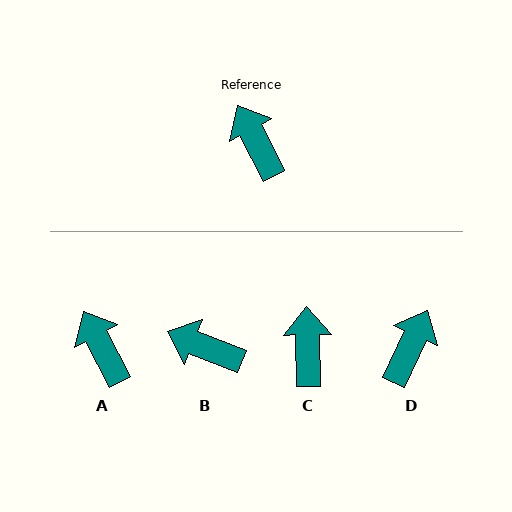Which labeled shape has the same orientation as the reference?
A.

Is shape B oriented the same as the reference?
No, it is off by about 41 degrees.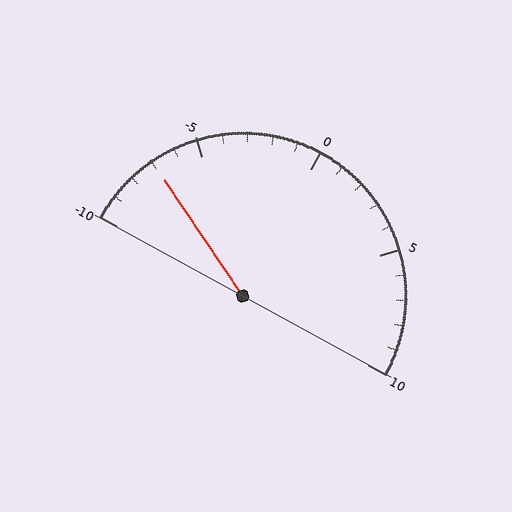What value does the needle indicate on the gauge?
The needle indicates approximately -7.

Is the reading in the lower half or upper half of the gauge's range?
The reading is in the lower half of the range (-10 to 10).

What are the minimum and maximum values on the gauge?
The gauge ranges from -10 to 10.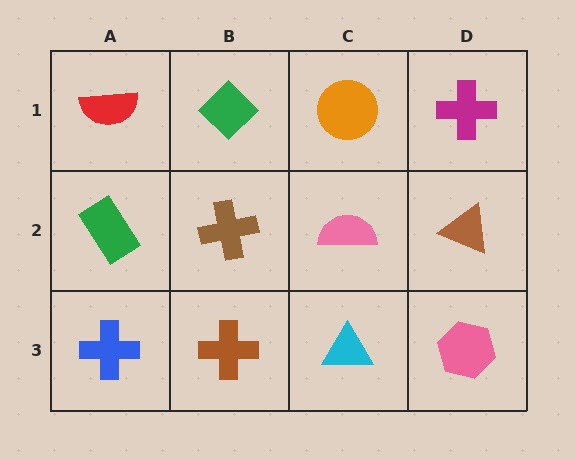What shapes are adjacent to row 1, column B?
A brown cross (row 2, column B), a red semicircle (row 1, column A), an orange circle (row 1, column C).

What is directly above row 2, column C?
An orange circle.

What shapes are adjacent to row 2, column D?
A magenta cross (row 1, column D), a pink hexagon (row 3, column D), a pink semicircle (row 2, column C).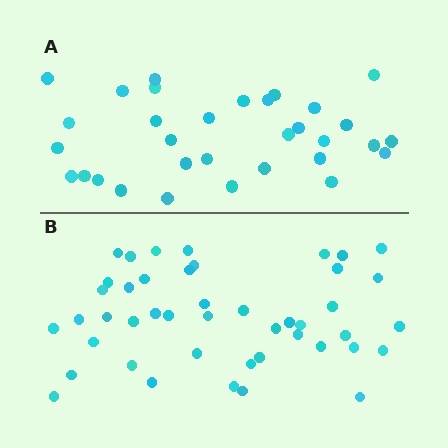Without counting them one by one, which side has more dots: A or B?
Region B (the bottom region) has more dots.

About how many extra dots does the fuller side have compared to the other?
Region B has approximately 15 more dots than region A.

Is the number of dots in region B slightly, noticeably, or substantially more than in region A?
Region B has noticeably more, but not dramatically so. The ratio is roughly 1.4 to 1.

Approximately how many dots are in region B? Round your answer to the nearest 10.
About 40 dots. (The exact count is 45, which rounds to 40.)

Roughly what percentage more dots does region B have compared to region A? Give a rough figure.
About 40% more.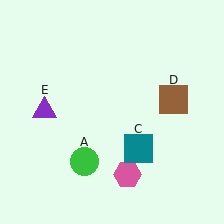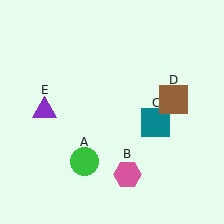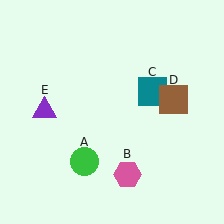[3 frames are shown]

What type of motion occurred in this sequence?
The teal square (object C) rotated counterclockwise around the center of the scene.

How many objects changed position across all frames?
1 object changed position: teal square (object C).